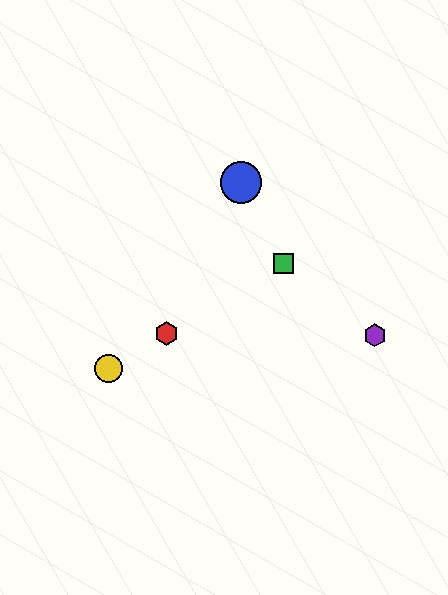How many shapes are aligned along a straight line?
3 shapes (the red hexagon, the green square, the yellow circle) are aligned along a straight line.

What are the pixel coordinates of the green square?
The green square is at (283, 263).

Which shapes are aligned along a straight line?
The red hexagon, the green square, the yellow circle are aligned along a straight line.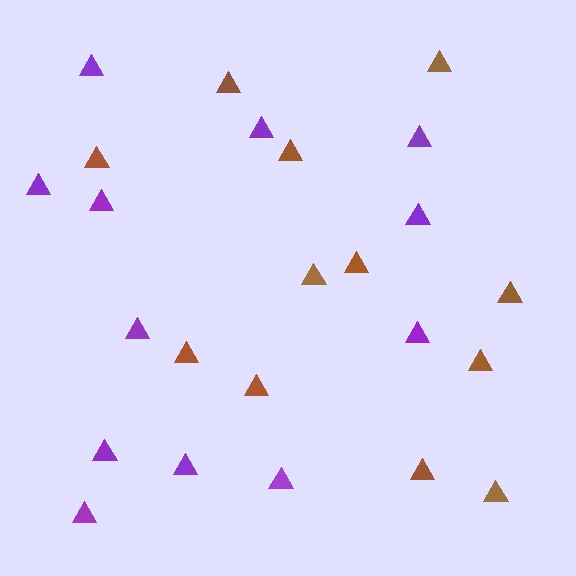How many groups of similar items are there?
There are 2 groups: one group of purple triangles (12) and one group of brown triangles (12).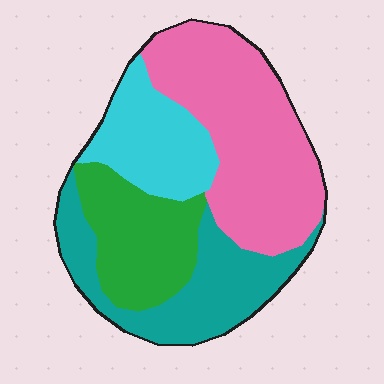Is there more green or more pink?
Pink.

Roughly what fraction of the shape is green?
Green covers 20% of the shape.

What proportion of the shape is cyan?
Cyan covers about 20% of the shape.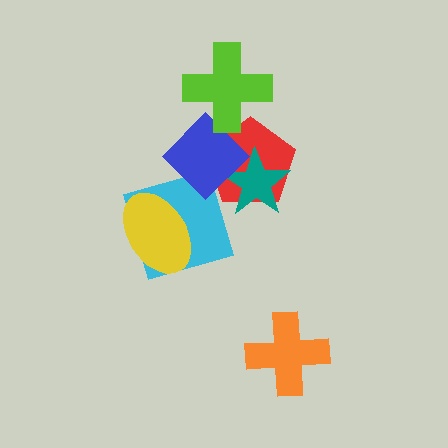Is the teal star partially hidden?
Yes, it is partially covered by another shape.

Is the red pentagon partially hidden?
Yes, it is partially covered by another shape.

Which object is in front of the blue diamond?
The lime cross is in front of the blue diamond.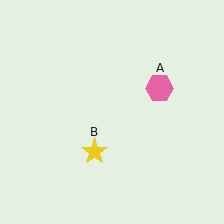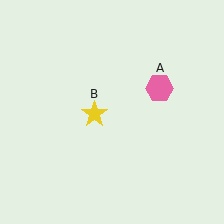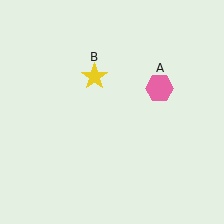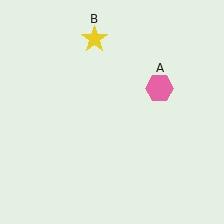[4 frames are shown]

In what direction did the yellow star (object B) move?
The yellow star (object B) moved up.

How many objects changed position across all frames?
1 object changed position: yellow star (object B).